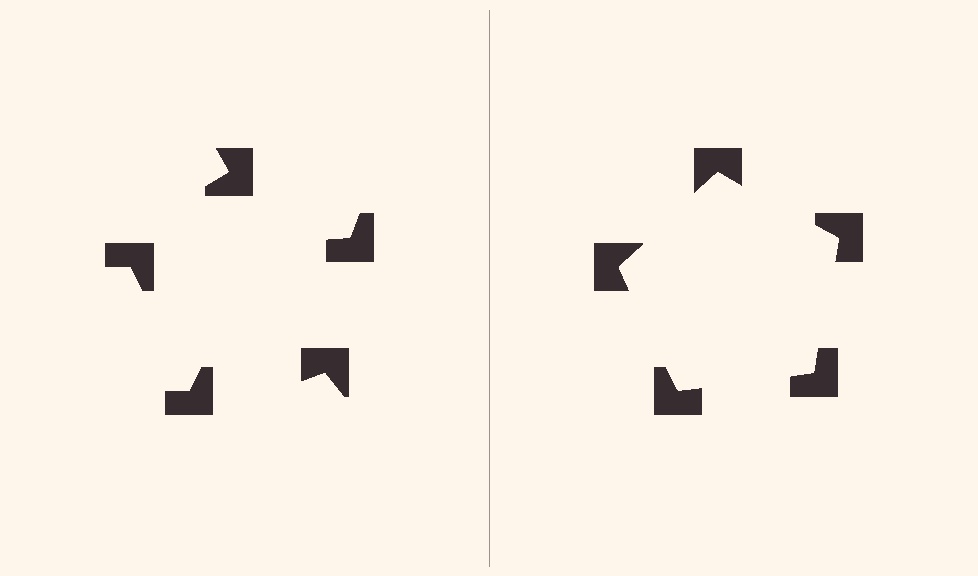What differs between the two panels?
The notched squares are positioned identically on both sides; only the wedge orientations differ. On the right they align to a pentagon; on the left they are misaligned.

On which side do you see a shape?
An illusory pentagon appears on the right side. On the left side the wedge cuts are rotated, so no coherent shape forms.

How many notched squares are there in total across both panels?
10 — 5 on each side.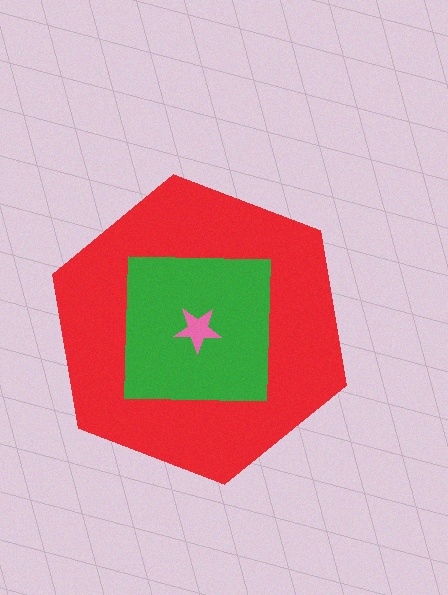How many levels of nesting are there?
3.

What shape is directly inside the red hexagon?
The green square.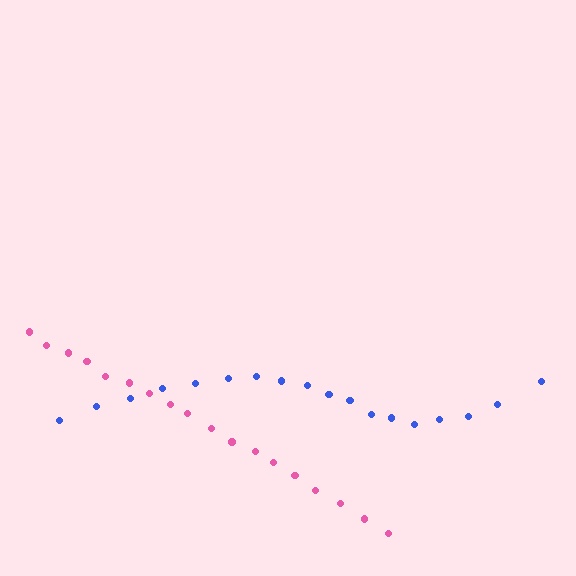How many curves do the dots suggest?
There are 2 distinct paths.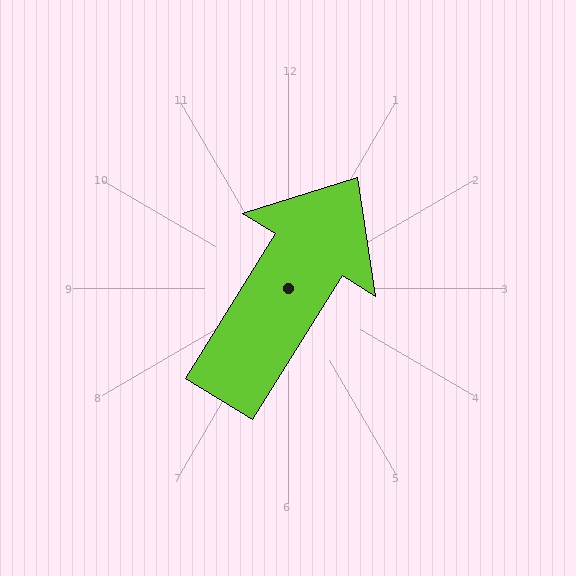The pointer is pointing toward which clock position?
Roughly 1 o'clock.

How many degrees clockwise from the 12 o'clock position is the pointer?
Approximately 32 degrees.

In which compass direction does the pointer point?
Northeast.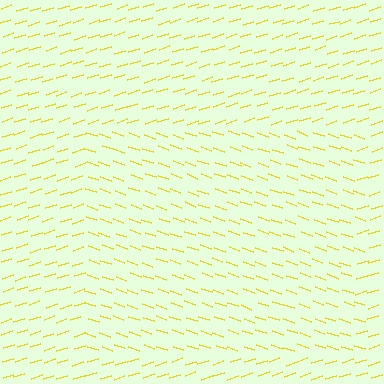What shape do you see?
I see a rectangle.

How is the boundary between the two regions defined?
The boundary is defined purely by a change in line orientation (approximately 37 degrees difference). All lines are the same color and thickness.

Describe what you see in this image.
The image is filled with small yellow line segments. A rectangle region in the image has lines oriented differently from the surrounding lines, creating a visible texture boundary.